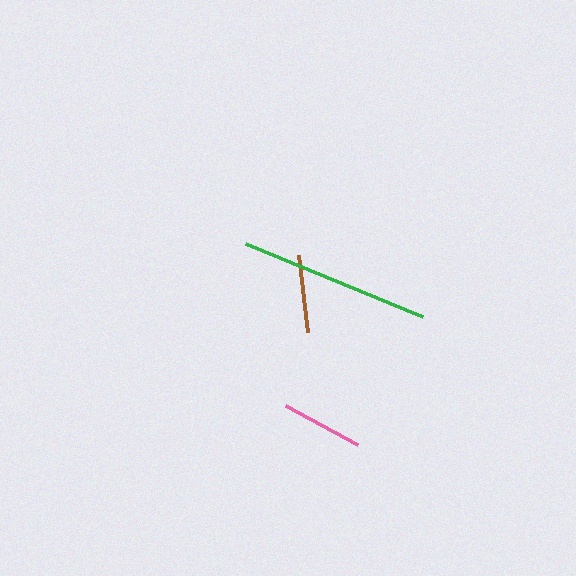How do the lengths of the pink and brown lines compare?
The pink and brown lines are approximately the same length.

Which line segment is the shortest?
The brown line is the shortest at approximately 77 pixels.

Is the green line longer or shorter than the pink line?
The green line is longer than the pink line.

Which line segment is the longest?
The green line is the longest at approximately 191 pixels.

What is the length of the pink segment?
The pink segment is approximately 82 pixels long.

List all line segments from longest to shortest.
From longest to shortest: green, pink, brown.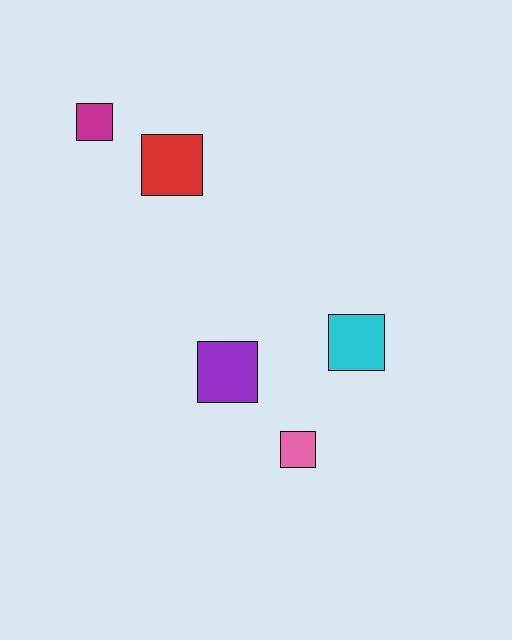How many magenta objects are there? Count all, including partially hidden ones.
There is 1 magenta object.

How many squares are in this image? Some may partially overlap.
There are 5 squares.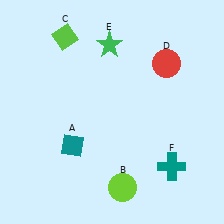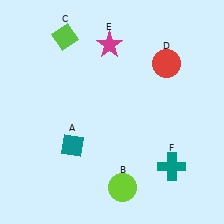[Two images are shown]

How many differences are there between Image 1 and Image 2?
There is 1 difference between the two images.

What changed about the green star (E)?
In Image 1, E is green. In Image 2, it changed to magenta.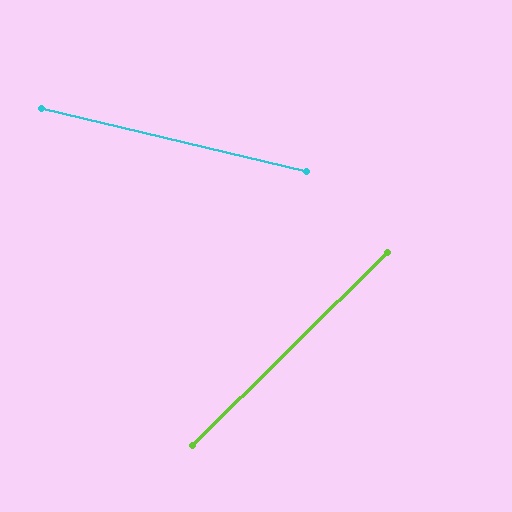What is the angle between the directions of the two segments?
Approximately 58 degrees.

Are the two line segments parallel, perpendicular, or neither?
Neither parallel nor perpendicular — they differ by about 58°.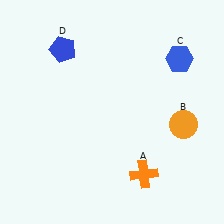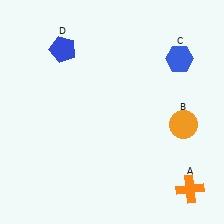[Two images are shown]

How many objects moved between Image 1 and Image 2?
1 object moved between the two images.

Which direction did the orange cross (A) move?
The orange cross (A) moved right.